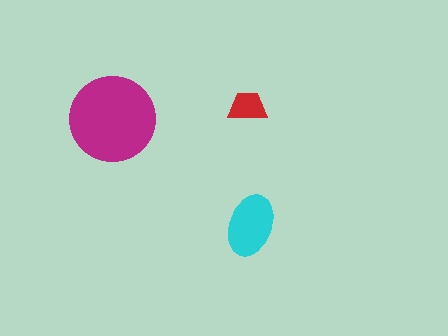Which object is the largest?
The magenta circle.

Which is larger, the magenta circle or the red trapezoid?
The magenta circle.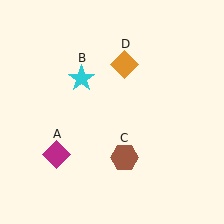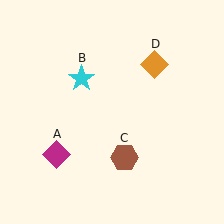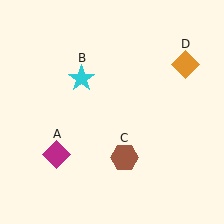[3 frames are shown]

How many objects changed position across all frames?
1 object changed position: orange diamond (object D).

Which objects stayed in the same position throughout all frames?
Magenta diamond (object A) and cyan star (object B) and brown hexagon (object C) remained stationary.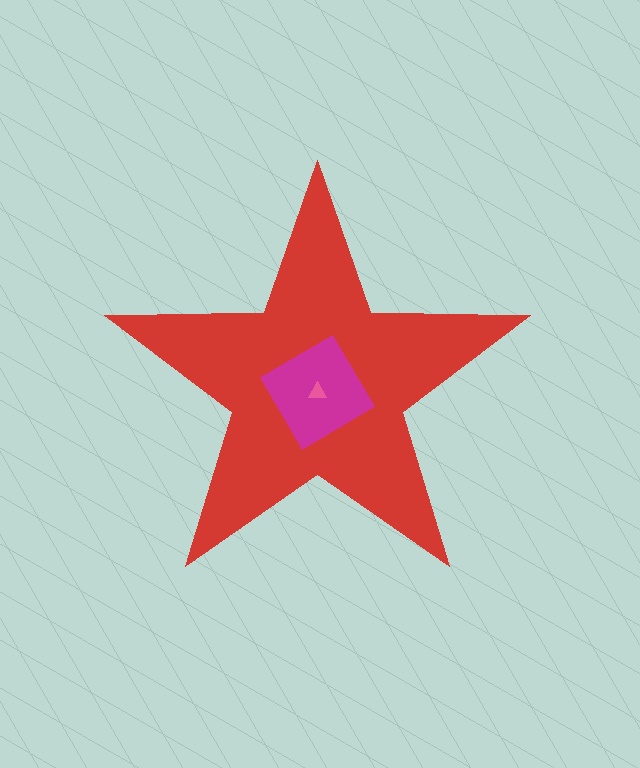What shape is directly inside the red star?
The magenta diamond.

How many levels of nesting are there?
3.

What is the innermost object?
The pink triangle.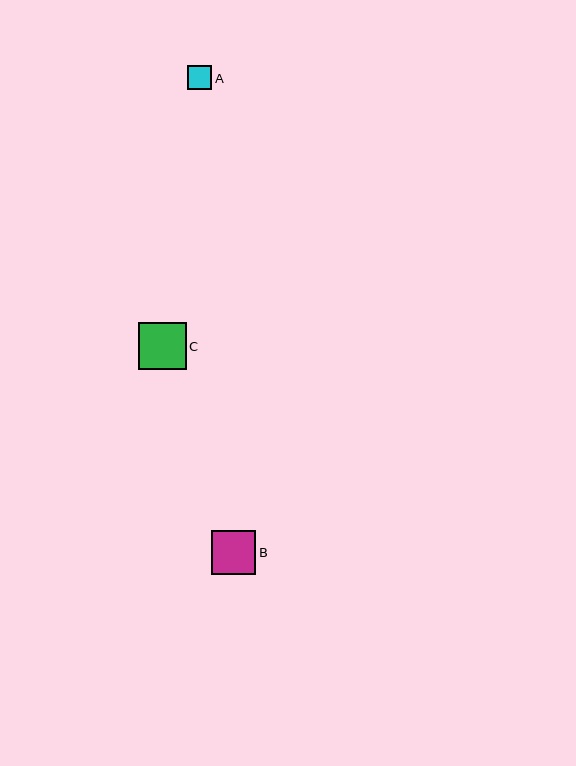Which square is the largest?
Square C is the largest with a size of approximately 47 pixels.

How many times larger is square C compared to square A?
Square C is approximately 2.0 times the size of square A.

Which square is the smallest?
Square A is the smallest with a size of approximately 24 pixels.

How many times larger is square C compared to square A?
Square C is approximately 2.0 times the size of square A.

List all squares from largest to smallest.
From largest to smallest: C, B, A.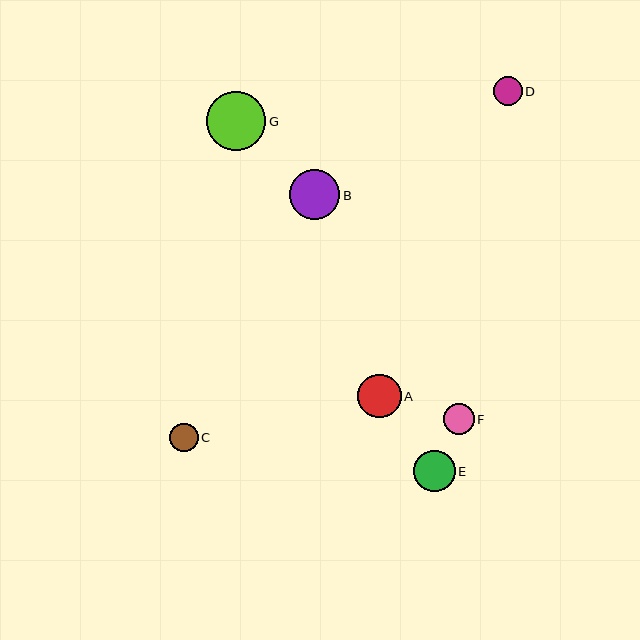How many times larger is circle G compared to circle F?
Circle G is approximately 1.9 times the size of circle F.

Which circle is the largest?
Circle G is the largest with a size of approximately 59 pixels.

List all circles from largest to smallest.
From largest to smallest: G, B, A, E, F, D, C.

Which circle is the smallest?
Circle C is the smallest with a size of approximately 29 pixels.